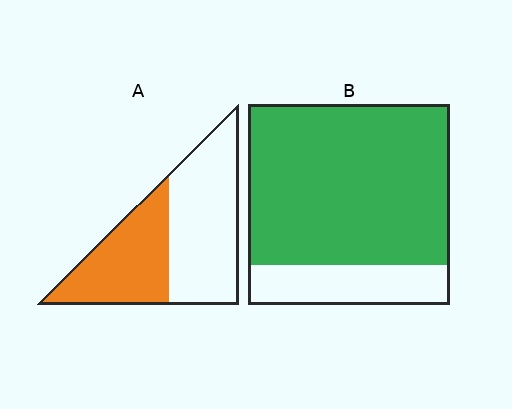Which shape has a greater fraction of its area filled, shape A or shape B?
Shape B.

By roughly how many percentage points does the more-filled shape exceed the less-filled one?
By roughly 35 percentage points (B over A).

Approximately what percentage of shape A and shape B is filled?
A is approximately 45% and B is approximately 80%.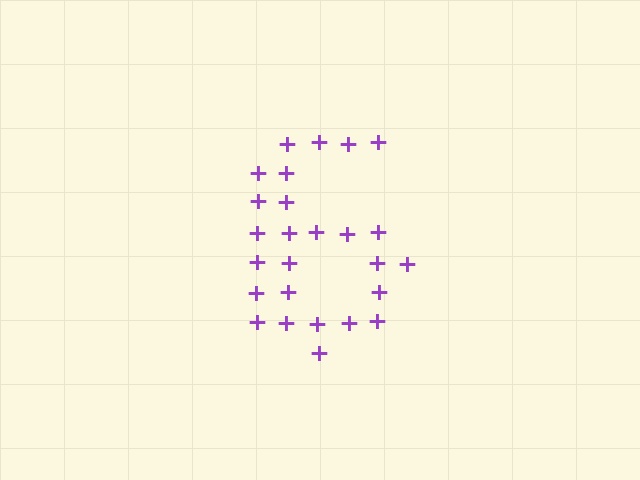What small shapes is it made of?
It is made of small plus signs.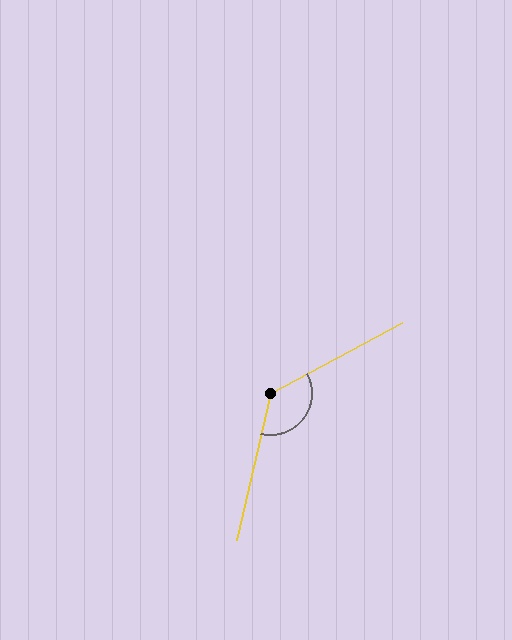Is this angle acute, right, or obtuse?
It is obtuse.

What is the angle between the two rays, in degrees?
Approximately 131 degrees.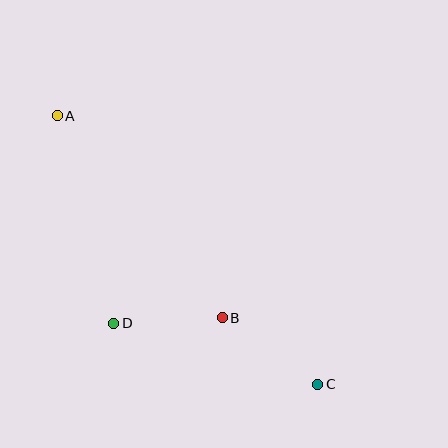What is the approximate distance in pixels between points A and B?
The distance between A and B is approximately 261 pixels.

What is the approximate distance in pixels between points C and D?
The distance between C and D is approximately 213 pixels.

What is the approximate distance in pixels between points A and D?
The distance between A and D is approximately 215 pixels.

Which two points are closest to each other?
Points B and D are closest to each other.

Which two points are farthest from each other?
Points A and C are farthest from each other.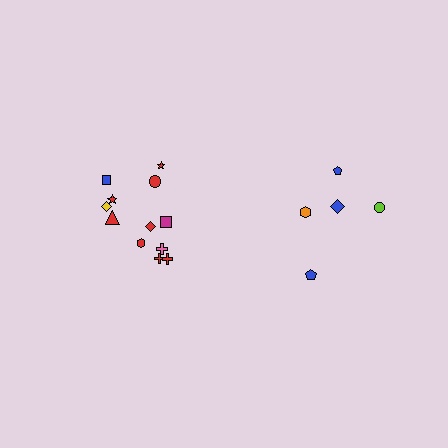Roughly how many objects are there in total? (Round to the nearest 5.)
Roughly 15 objects in total.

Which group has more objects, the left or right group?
The left group.